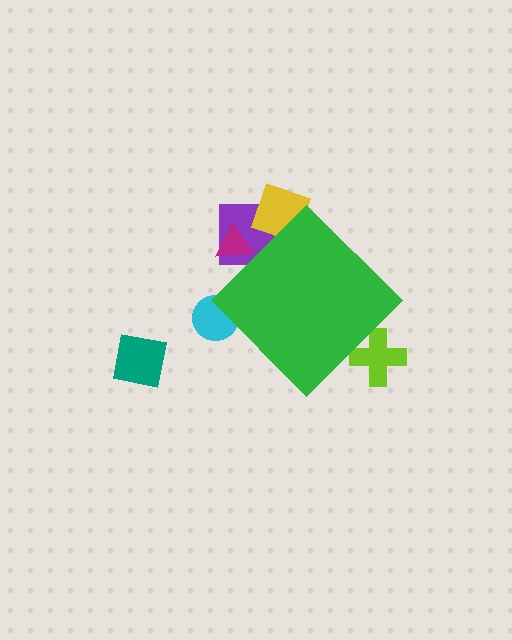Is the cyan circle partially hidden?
Yes, the cyan circle is partially hidden behind the green diamond.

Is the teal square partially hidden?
No, the teal square is fully visible.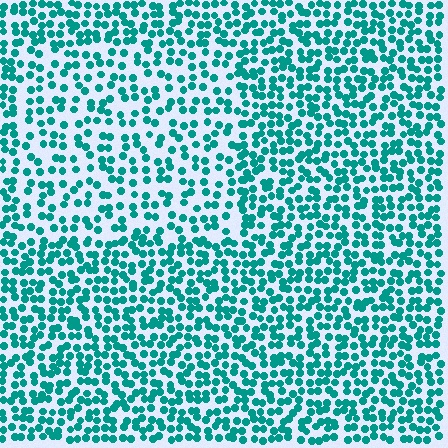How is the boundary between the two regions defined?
The boundary is defined by a change in element density (approximately 1.6x ratio). All elements are the same color, size, and shape.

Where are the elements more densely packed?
The elements are more densely packed outside the rectangle boundary.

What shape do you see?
I see a rectangle.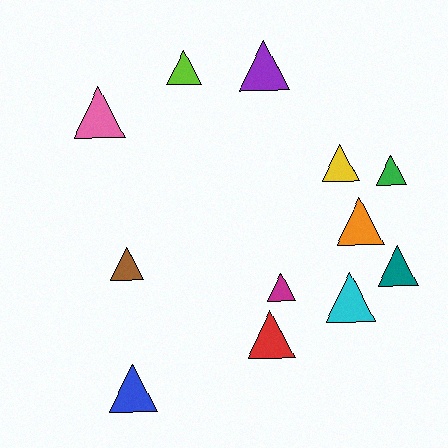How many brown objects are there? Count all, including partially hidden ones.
There is 1 brown object.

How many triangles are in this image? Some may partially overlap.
There are 12 triangles.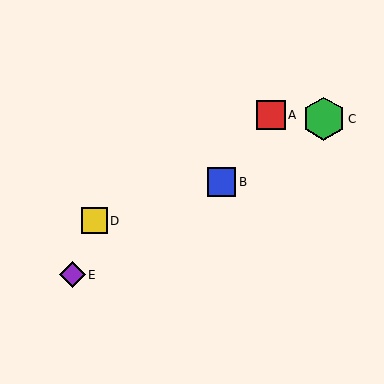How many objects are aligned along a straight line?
3 objects (B, C, E) are aligned along a straight line.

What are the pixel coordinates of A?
Object A is at (271, 115).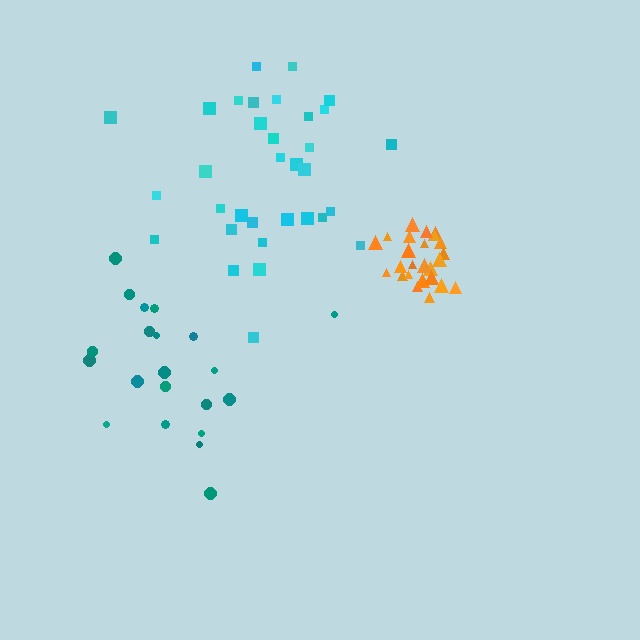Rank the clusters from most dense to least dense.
orange, cyan, teal.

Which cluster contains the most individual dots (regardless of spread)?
Cyan (34).